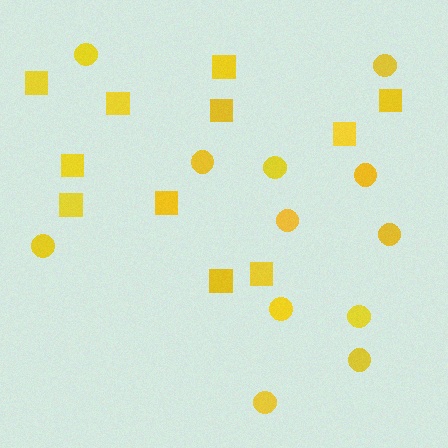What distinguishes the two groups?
There are 2 groups: one group of squares (11) and one group of circles (12).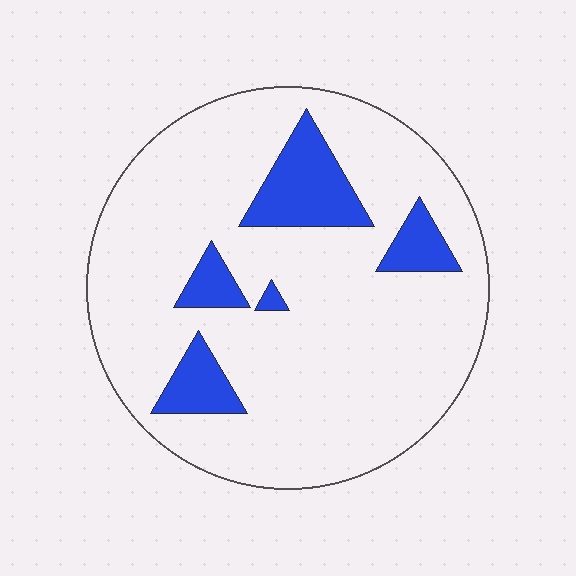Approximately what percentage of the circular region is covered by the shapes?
Approximately 15%.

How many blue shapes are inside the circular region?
5.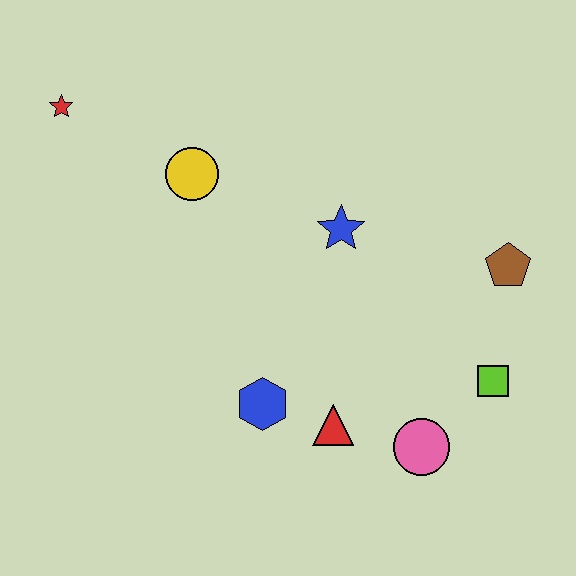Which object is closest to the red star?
The yellow circle is closest to the red star.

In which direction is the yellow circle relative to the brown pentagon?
The yellow circle is to the left of the brown pentagon.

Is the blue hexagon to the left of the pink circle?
Yes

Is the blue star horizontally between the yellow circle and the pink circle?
Yes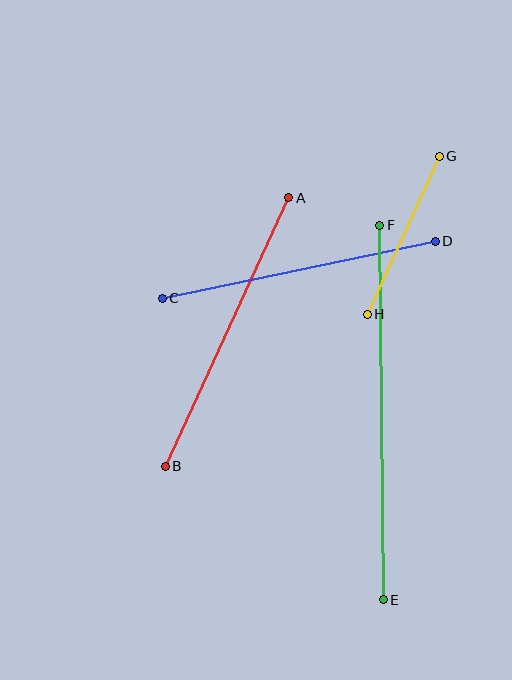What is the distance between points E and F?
The distance is approximately 375 pixels.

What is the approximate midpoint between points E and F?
The midpoint is at approximately (381, 412) pixels.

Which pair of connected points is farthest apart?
Points E and F are farthest apart.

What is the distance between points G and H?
The distance is approximately 174 pixels.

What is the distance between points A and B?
The distance is approximately 295 pixels.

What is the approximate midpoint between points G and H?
The midpoint is at approximately (403, 235) pixels.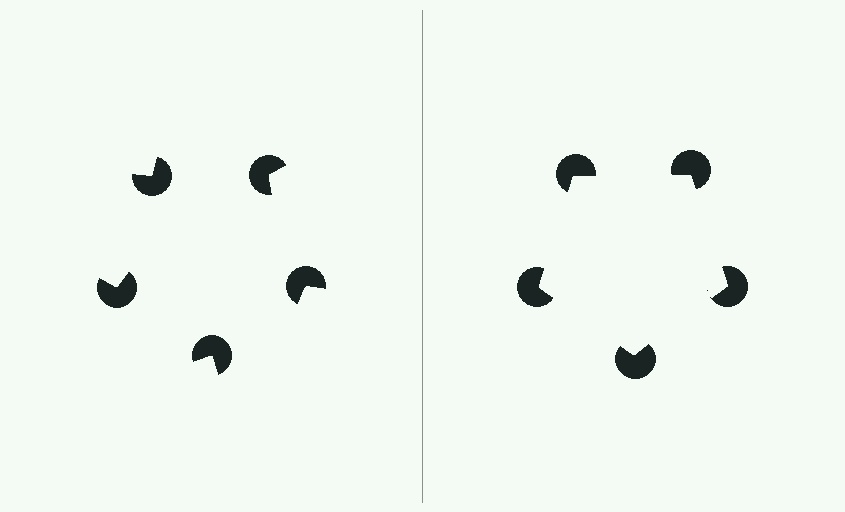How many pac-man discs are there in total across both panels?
10 — 5 on each side.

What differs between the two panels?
The pac-man discs are positioned identically on both sides; only the wedge orientations differ. On the right they align to a pentagon; on the left they are misaligned.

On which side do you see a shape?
An illusory pentagon appears on the right side. On the left side the wedge cuts are rotated, so no coherent shape forms.